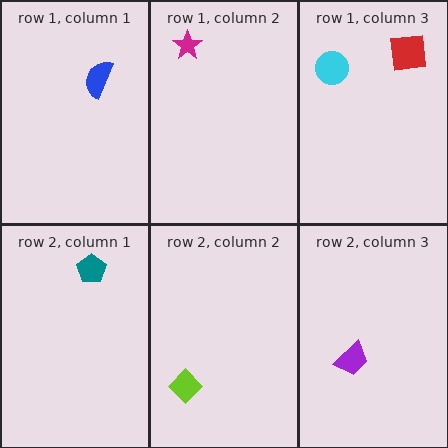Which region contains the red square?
The row 1, column 3 region.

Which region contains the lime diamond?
The row 2, column 2 region.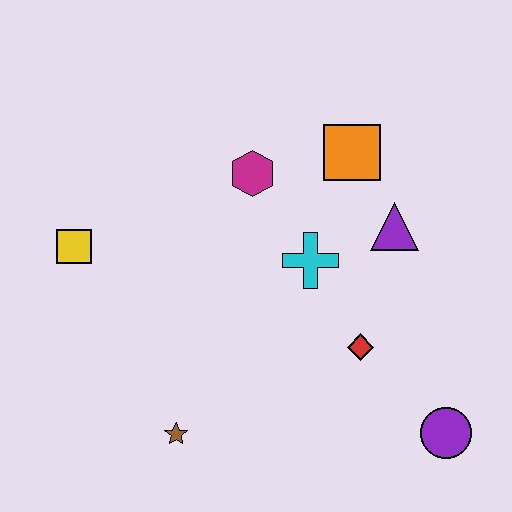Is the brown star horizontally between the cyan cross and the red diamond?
No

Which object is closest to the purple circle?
The red diamond is closest to the purple circle.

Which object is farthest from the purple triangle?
The yellow square is farthest from the purple triangle.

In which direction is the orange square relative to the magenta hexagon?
The orange square is to the right of the magenta hexagon.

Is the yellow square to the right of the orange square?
No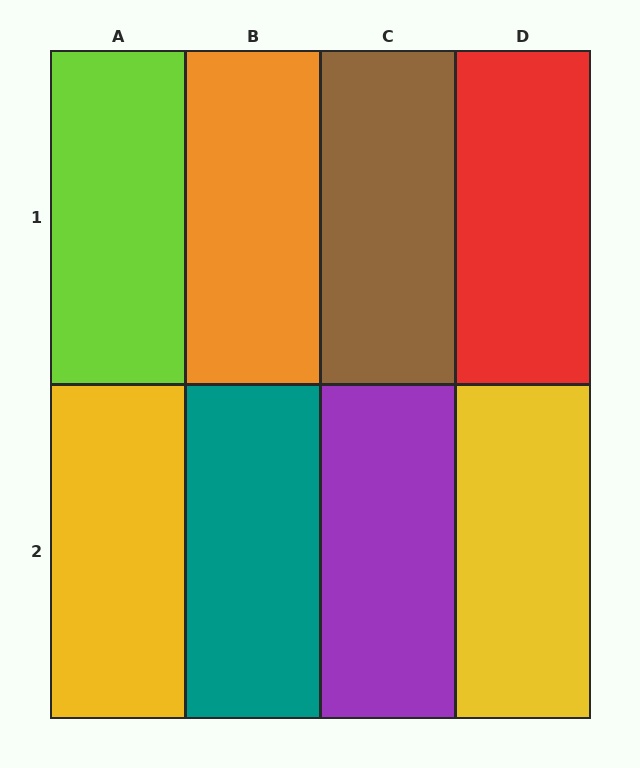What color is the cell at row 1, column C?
Brown.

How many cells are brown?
1 cell is brown.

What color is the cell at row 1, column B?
Orange.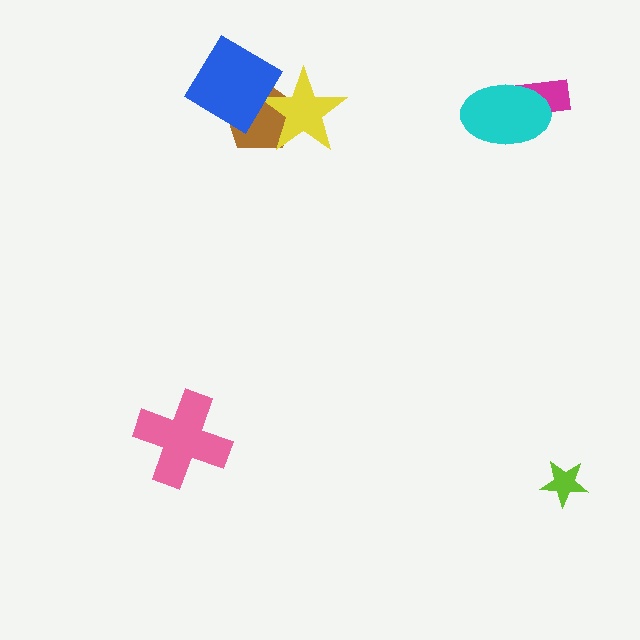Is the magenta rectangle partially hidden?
Yes, it is partially covered by another shape.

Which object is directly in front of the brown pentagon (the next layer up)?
The yellow star is directly in front of the brown pentagon.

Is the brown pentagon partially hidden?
Yes, it is partially covered by another shape.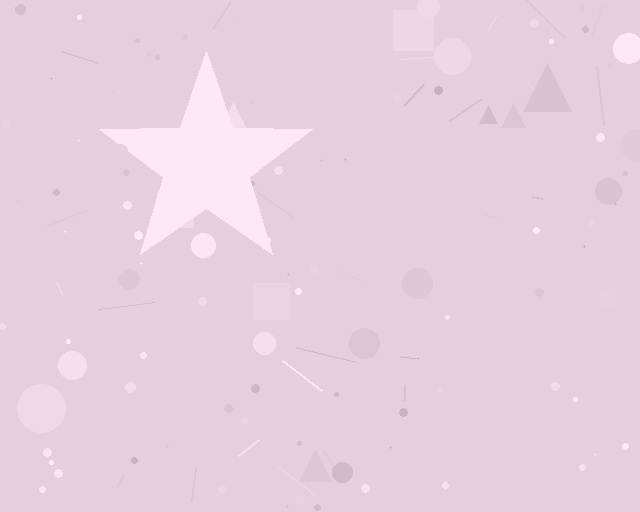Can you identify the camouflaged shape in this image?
The camouflaged shape is a star.